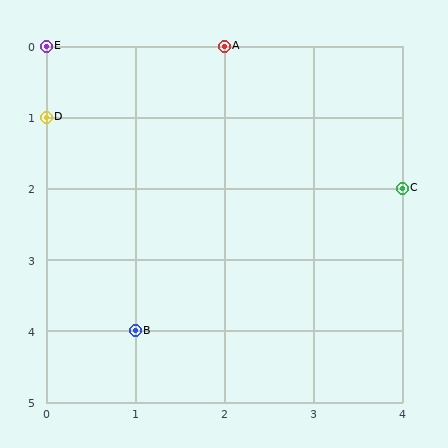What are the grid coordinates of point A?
Point A is at grid coordinates (2, 0).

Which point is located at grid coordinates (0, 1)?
Point D is at (0, 1).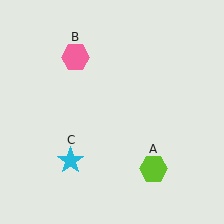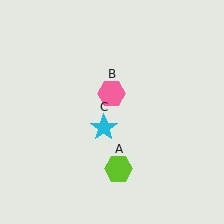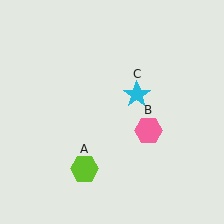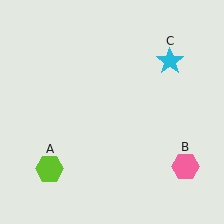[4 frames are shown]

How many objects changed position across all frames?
3 objects changed position: lime hexagon (object A), pink hexagon (object B), cyan star (object C).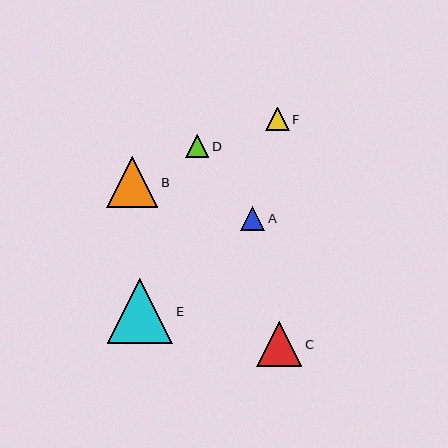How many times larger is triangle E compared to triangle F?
Triangle E is approximately 2.8 times the size of triangle F.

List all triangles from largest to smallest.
From largest to smallest: E, B, C, A, D, F.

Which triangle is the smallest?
Triangle F is the smallest with a size of approximately 23 pixels.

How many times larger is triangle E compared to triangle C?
Triangle E is approximately 1.4 times the size of triangle C.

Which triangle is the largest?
Triangle E is the largest with a size of approximately 65 pixels.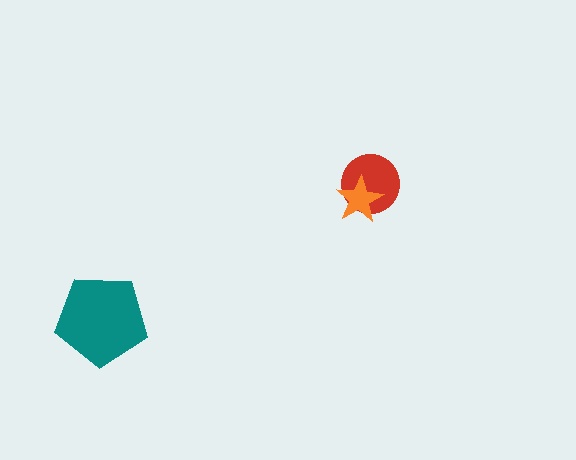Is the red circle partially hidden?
Yes, it is partially covered by another shape.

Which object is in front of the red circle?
The orange star is in front of the red circle.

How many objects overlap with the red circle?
1 object overlaps with the red circle.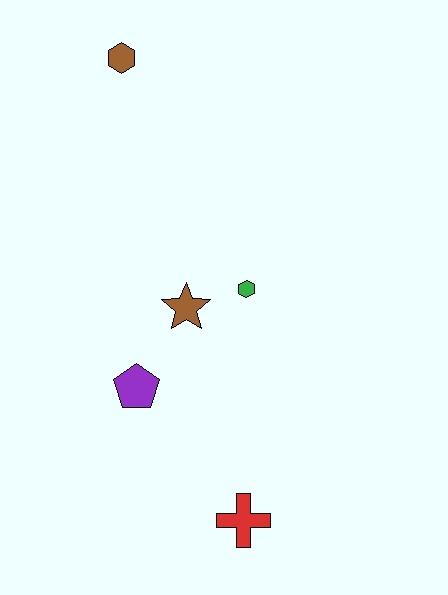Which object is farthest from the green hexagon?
The brown hexagon is farthest from the green hexagon.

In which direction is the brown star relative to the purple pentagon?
The brown star is above the purple pentagon.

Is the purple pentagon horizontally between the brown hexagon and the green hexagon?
Yes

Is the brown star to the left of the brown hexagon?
No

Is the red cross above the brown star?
No